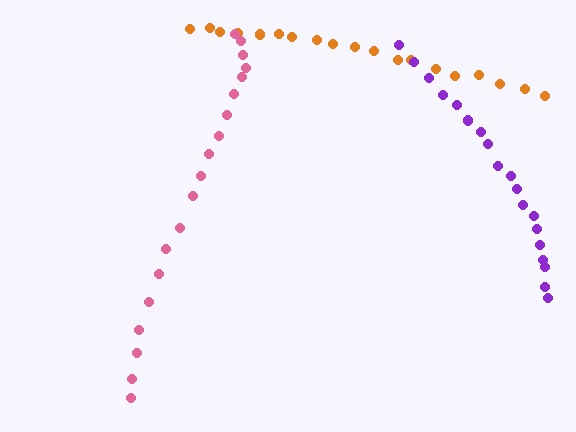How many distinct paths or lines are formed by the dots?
There are 3 distinct paths.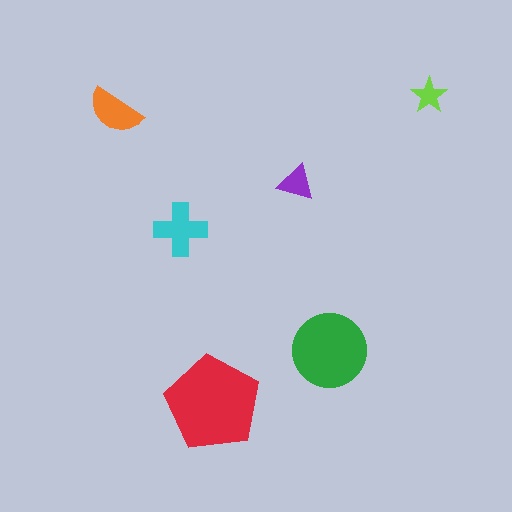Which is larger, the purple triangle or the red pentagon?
The red pentagon.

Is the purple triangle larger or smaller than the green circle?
Smaller.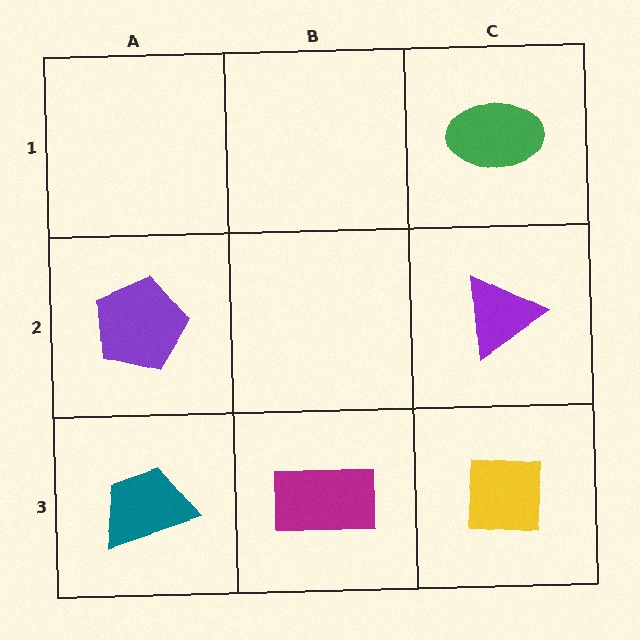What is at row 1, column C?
A green ellipse.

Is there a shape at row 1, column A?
No, that cell is empty.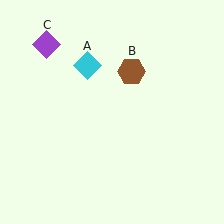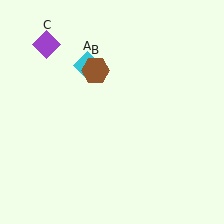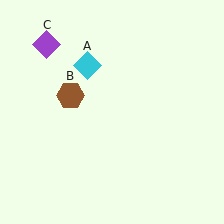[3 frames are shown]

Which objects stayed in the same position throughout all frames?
Cyan diamond (object A) and purple diamond (object C) remained stationary.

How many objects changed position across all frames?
1 object changed position: brown hexagon (object B).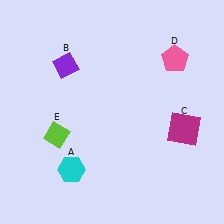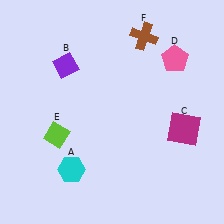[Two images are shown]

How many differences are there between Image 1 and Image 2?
There is 1 difference between the two images.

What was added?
A brown cross (F) was added in Image 2.